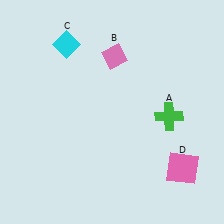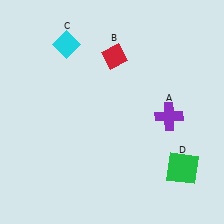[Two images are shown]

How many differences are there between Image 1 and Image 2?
There are 3 differences between the two images.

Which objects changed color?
A changed from green to purple. B changed from pink to red. D changed from pink to green.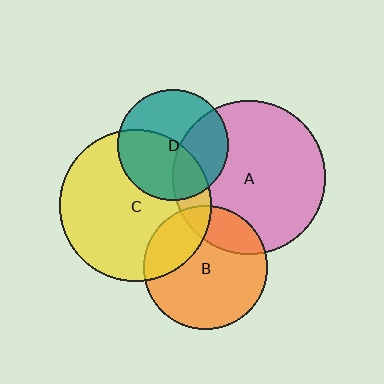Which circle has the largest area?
Circle A (pink).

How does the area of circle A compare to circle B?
Approximately 1.5 times.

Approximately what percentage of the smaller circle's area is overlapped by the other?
Approximately 15%.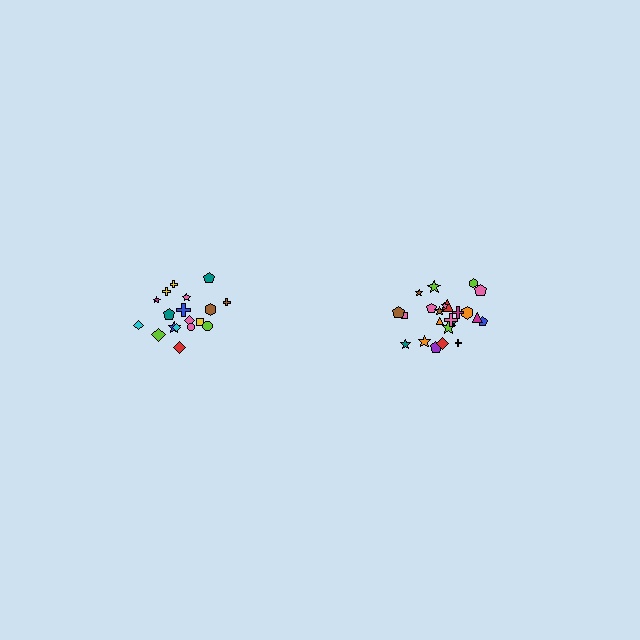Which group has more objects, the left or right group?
The right group.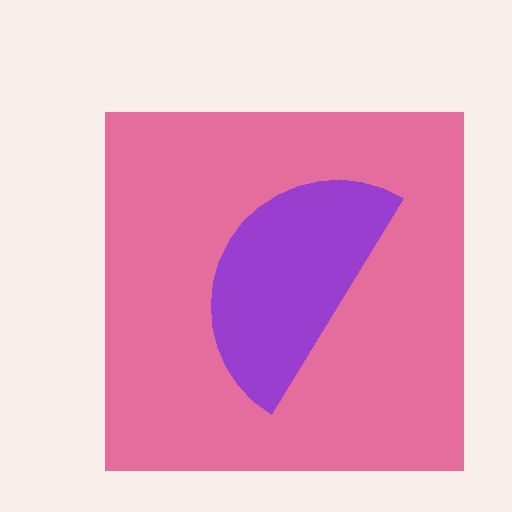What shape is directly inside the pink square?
The purple semicircle.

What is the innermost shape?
The purple semicircle.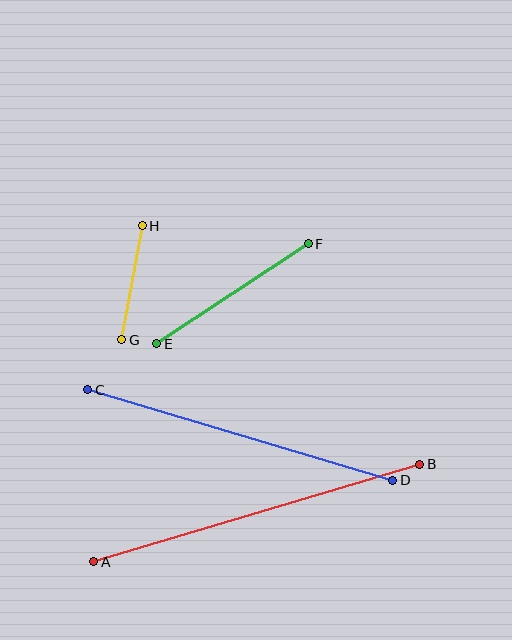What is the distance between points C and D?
The distance is approximately 318 pixels.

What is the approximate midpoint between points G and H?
The midpoint is at approximately (132, 283) pixels.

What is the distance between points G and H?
The distance is approximately 115 pixels.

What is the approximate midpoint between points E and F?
The midpoint is at approximately (233, 294) pixels.